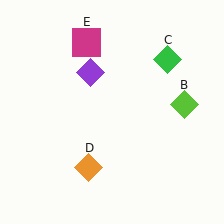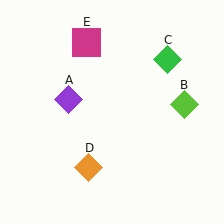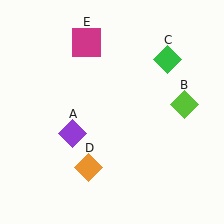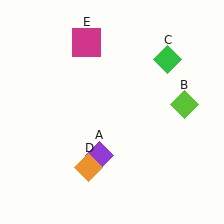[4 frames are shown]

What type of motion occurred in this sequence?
The purple diamond (object A) rotated counterclockwise around the center of the scene.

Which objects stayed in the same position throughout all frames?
Lime diamond (object B) and green diamond (object C) and orange diamond (object D) and magenta square (object E) remained stationary.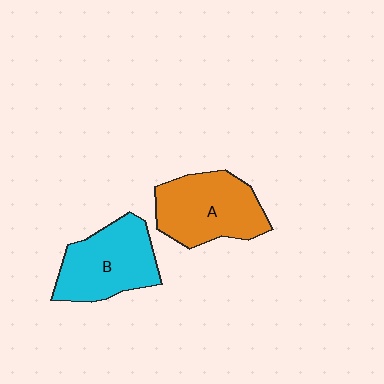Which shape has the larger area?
Shape A (orange).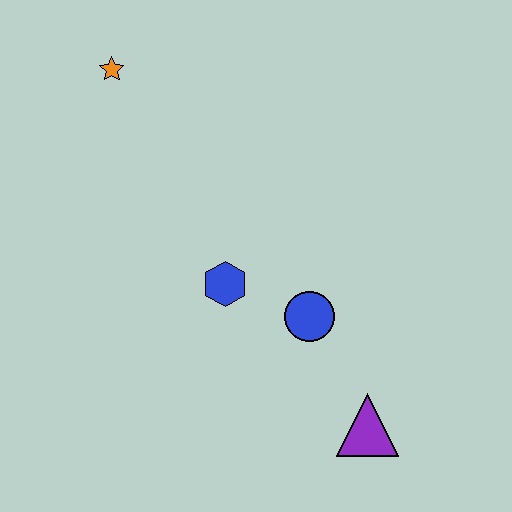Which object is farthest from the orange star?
The purple triangle is farthest from the orange star.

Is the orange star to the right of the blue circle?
No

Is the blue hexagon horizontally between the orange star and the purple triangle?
Yes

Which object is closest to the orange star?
The blue hexagon is closest to the orange star.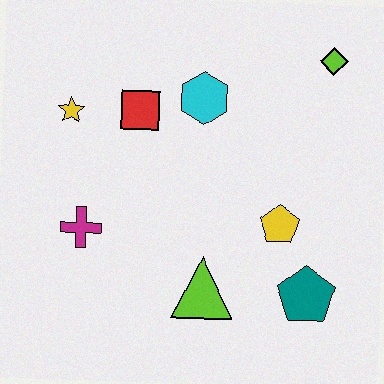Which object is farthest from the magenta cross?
The lime diamond is farthest from the magenta cross.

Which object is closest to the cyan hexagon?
The red square is closest to the cyan hexagon.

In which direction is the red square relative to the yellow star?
The red square is to the right of the yellow star.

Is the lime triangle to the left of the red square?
No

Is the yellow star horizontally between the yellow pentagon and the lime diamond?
No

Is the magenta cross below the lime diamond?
Yes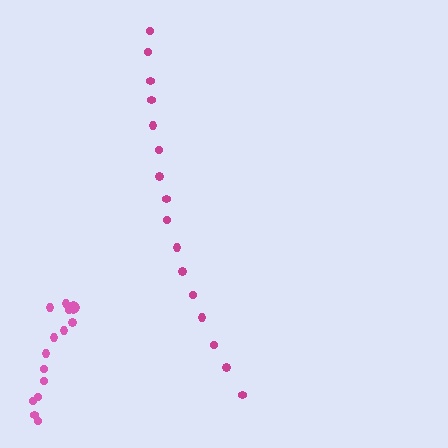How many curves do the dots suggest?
There are 2 distinct paths.